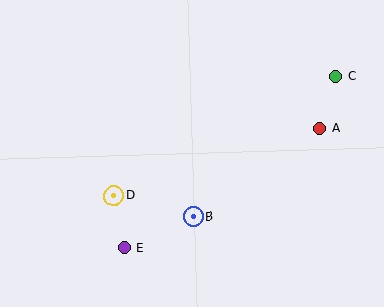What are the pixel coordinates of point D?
Point D is at (114, 196).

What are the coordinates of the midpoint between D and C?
The midpoint between D and C is at (225, 136).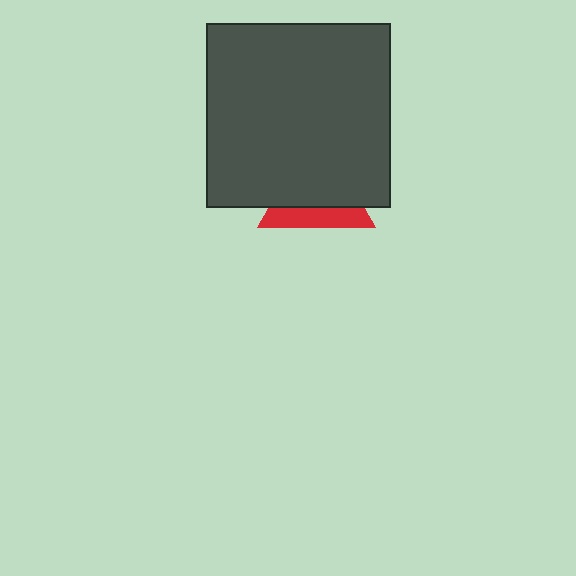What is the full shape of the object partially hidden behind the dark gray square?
The partially hidden object is a red triangle.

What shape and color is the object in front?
The object in front is a dark gray square.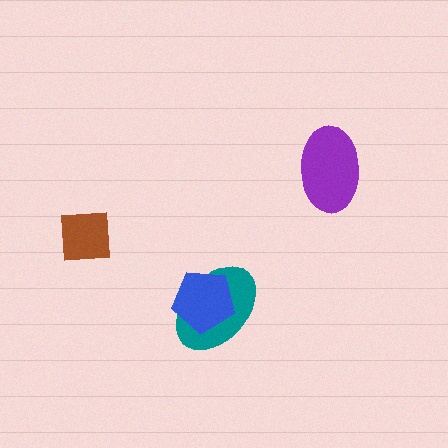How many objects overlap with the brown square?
0 objects overlap with the brown square.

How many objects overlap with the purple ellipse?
0 objects overlap with the purple ellipse.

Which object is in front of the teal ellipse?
The blue pentagon is in front of the teal ellipse.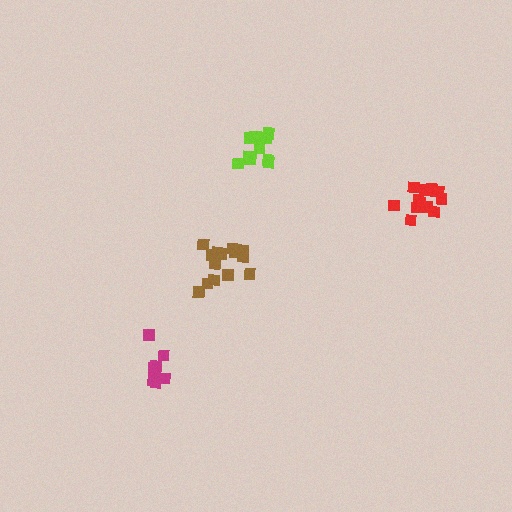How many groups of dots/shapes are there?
There are 4 groups.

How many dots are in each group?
Group 1: 11 dots, Group 2: 9 dots, Group 3: 14 dots, Group 4: 13 dots (47 total).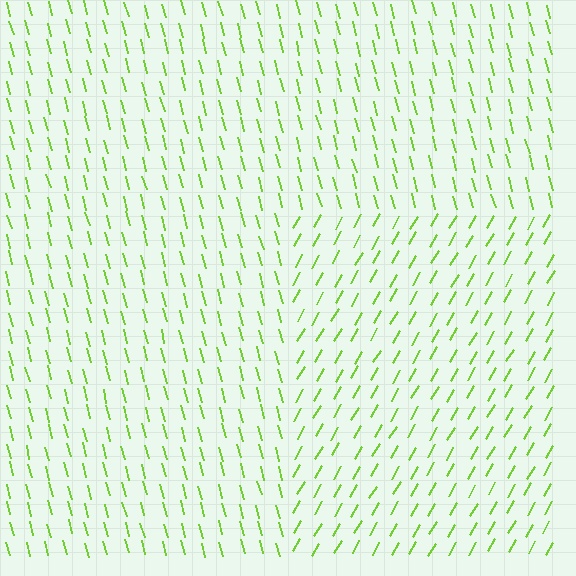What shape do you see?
I see a rectangle.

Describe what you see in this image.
The image is filled with small lime line segments. A rectangle region in the image has lines oriented differently from the surrounding lines, creating a visible texture boundary.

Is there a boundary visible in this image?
Yes, there is a texture boundary formed by a change in line orientation.